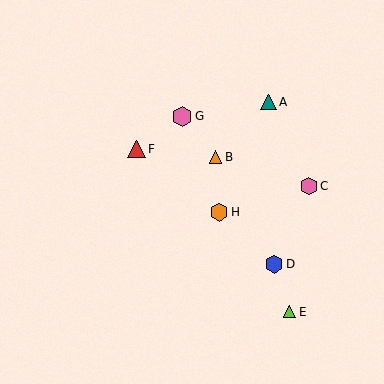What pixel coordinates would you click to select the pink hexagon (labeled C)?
Click at (309, 186) to select the pink hexagon C.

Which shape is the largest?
The pink hexagon (labeled G) is the largest.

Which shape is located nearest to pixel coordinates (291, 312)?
The lime triangle (labeled E) at (290, 312) is nearest to that location.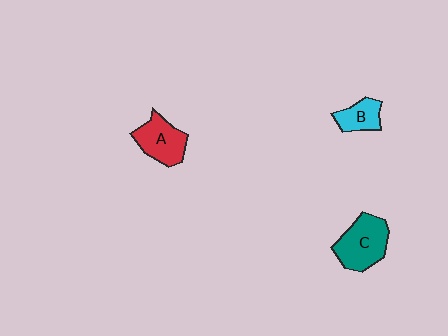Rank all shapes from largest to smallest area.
From largest to smallest: C (teal), A (red), B (cyan).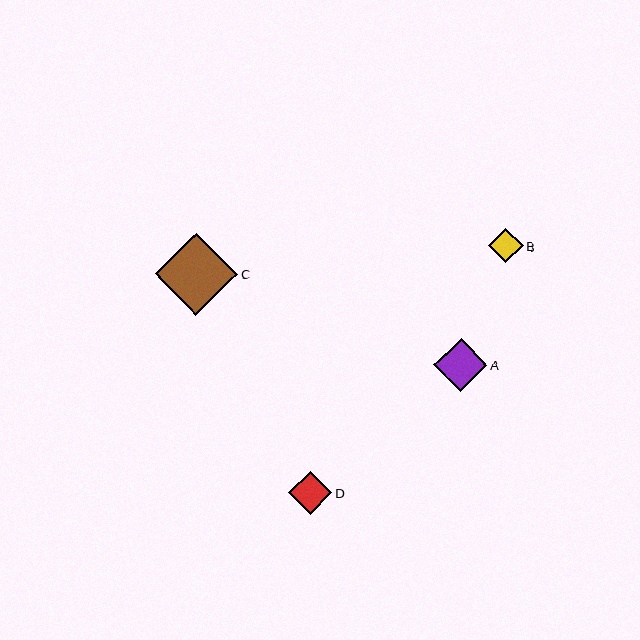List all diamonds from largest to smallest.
From largest to smallest: C, A, D, B.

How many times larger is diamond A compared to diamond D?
Diamond A is approximately 1.2 times the size of diamond D.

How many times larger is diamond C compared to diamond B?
Diamond C is approximately 2.4 times the size of diamond B.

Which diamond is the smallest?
Diamond B is the smallest with a size of approximately 34 pixels.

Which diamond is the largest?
Diamond C is the largest with a size of approximately 82 pixels.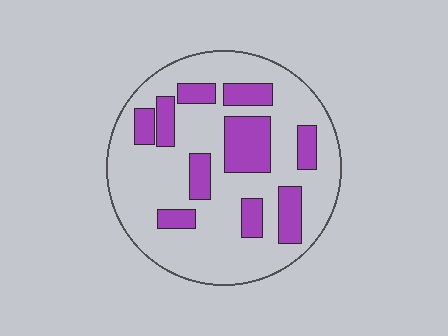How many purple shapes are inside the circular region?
10.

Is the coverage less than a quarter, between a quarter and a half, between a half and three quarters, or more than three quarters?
Between a quarter and a half.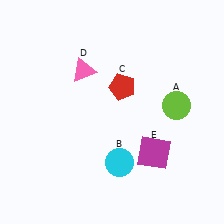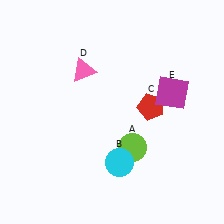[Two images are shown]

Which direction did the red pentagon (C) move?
The red pentagon (C) moved right.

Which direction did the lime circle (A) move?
The lime circle (A) moved left.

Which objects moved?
The objects that moved are: the lime circle (A), the red pentagon (C), the magenta square (E).